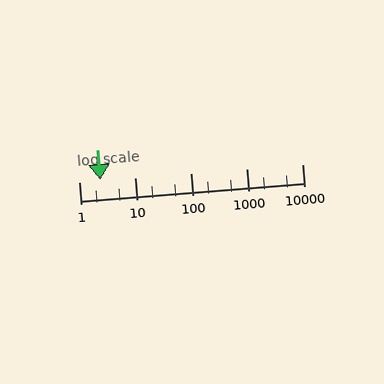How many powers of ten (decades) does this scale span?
The scale spans 4 decades, from 1 to 10000.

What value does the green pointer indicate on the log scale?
The pointer indicates approximately 2.4.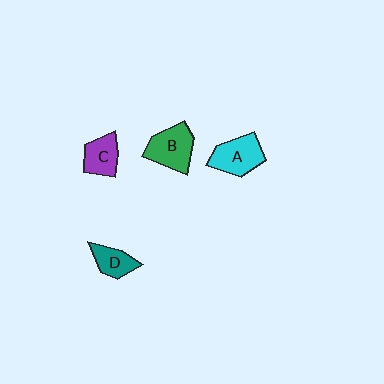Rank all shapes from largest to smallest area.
From largest to smallest: B (green), A (cyan), C (purple), D (teal).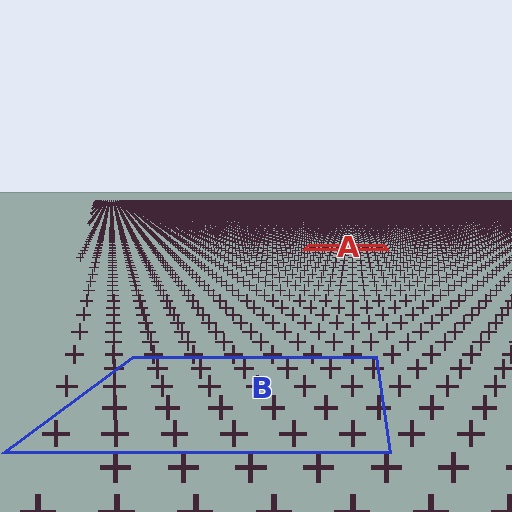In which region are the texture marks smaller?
The texture marks are smaller in region A, because it is farther away.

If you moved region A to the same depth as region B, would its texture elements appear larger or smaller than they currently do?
They would appear larger. At a closer depth, the same texture elements are projected at a bigger on-screen size.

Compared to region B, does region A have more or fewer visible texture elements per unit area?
Region A has more texture elements per unit area — they are packed more densely because it is farther away.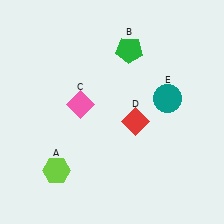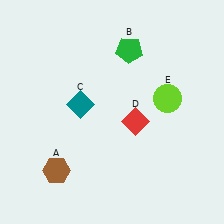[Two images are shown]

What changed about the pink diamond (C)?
In Image 1, C is pink. In Image 2, it changed to teal.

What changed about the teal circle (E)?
In Image 1, E is teal. In Image 2, it changed to lime.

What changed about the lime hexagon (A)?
In Image 1, A is lime. In Image 2, it changed to brown.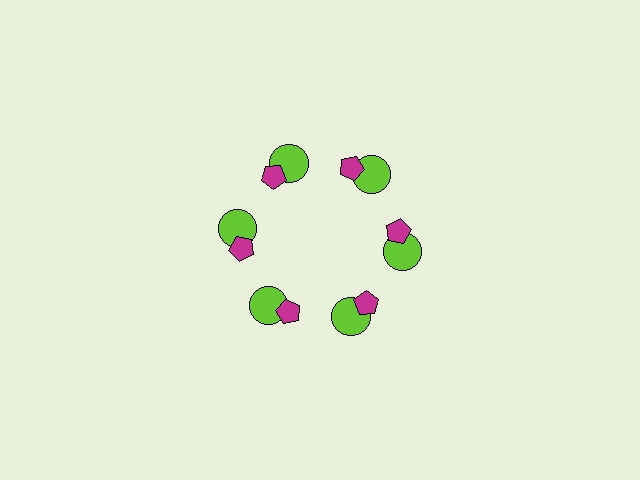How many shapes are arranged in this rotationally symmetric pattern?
There are 12 shapes, arranged in 6 groups of 2.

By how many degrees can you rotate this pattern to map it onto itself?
The pattern maps onto itself every 60 degrees of rotation.